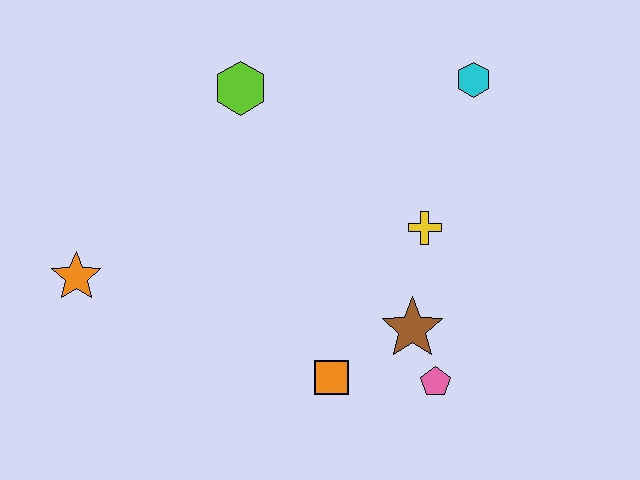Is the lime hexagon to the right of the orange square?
No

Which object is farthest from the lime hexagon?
The pink pentagon is farthest from the lime hexagon.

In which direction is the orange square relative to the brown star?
The orange square is to the left of the brown star.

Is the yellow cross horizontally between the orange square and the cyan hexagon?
Yes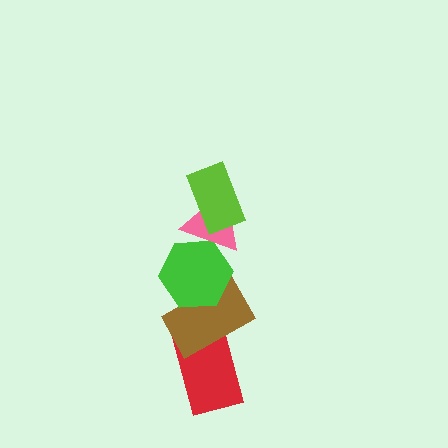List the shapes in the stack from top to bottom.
From top to bottom: the lime rectangle, the pink triangle, the green hexagon, the brown rectangle, the red rectangle.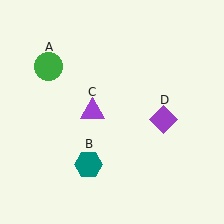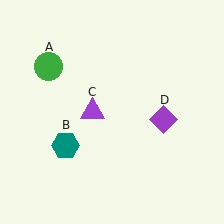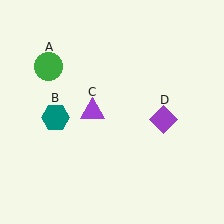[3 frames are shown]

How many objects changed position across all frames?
1 object changed position: teal hexagon (object B).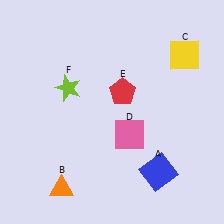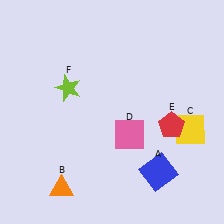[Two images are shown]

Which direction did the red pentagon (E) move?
The red pentagon (E) moved right.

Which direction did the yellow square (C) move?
The yellow square (C) moved down.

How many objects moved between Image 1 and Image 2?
2 objects moved between the two images.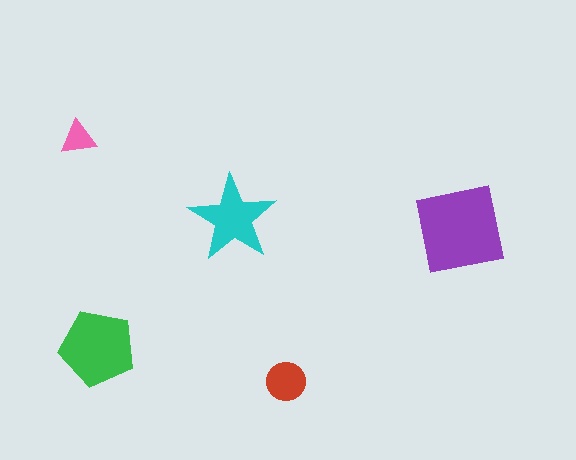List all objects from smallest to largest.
The pink triangle, the red circle, the cyan star, the green pentagon, the purple square.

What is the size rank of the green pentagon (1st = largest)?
2nd.